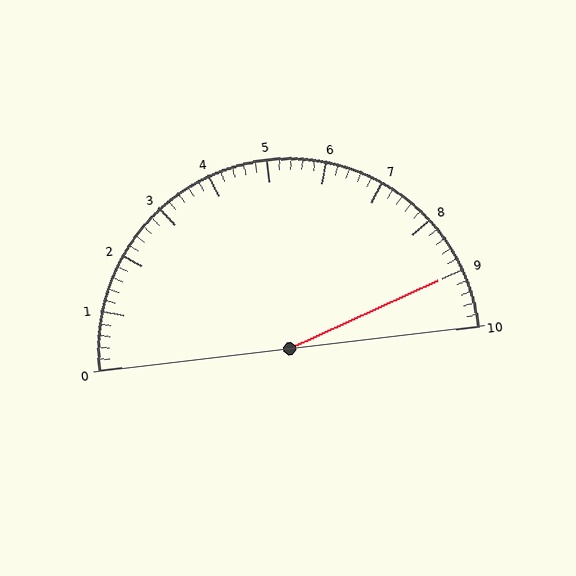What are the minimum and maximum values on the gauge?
The gauge ranges from 0 to 10.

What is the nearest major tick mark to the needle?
The nearest major tick mark is 9.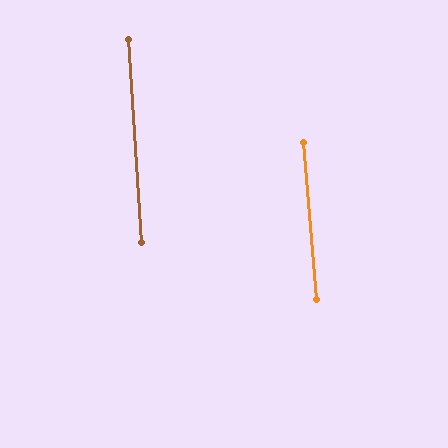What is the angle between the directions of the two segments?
Approximately 1 degree.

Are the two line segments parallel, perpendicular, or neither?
Parallel — their directions differ by only 1.1°.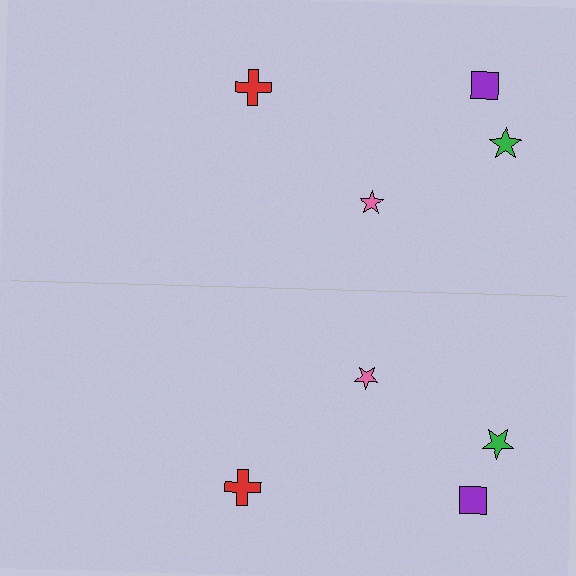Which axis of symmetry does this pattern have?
The pattern has a horizontal axis of symmetry running through the center of the image.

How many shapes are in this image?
There are 8 shapes in this image.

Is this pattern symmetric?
Yes, this pattern has bilateral (reflection) symmetry.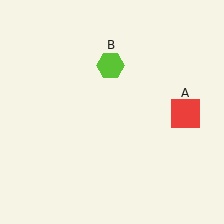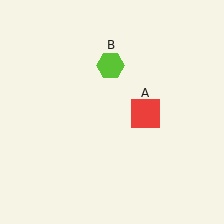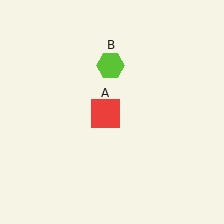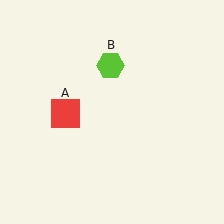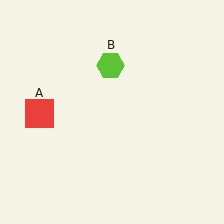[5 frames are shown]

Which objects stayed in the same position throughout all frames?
Lime hexagon (object B) remained stationary.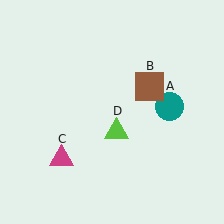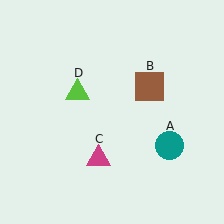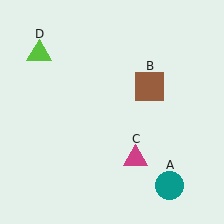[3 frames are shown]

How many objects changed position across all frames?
3 objects changed position: teal circle (object A), magenta triangle (object C), lime triangle (object D).